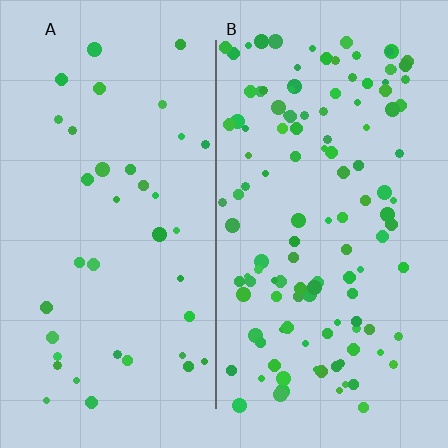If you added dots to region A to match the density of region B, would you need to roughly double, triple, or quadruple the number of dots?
Approximately triple.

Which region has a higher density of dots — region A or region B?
B (the right).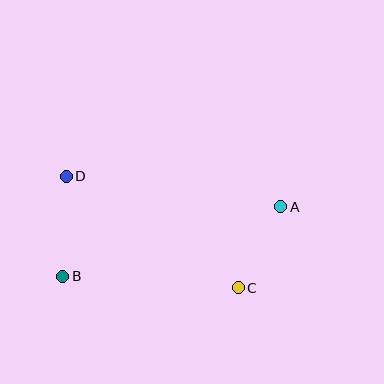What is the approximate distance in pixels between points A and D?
The distance between A and D is approximately 216 pixels.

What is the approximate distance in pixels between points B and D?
The distance between B and D is approximately 100 pixels.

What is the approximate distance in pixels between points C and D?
The distance between C and D is approximately 205 pixels.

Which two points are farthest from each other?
Points A and B are farthest from each other.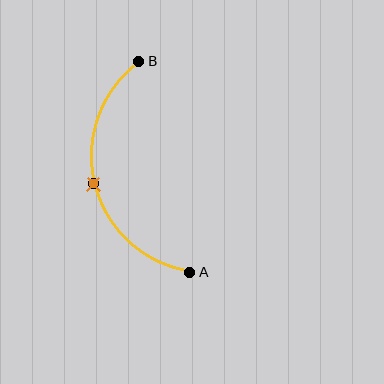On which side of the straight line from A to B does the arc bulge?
The arc bulges to the left of the straight line connecting A and B.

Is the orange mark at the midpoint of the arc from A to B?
Yes. The orange mark lies on the arc at equal arc-length from both A and B — it is the arc midpoint.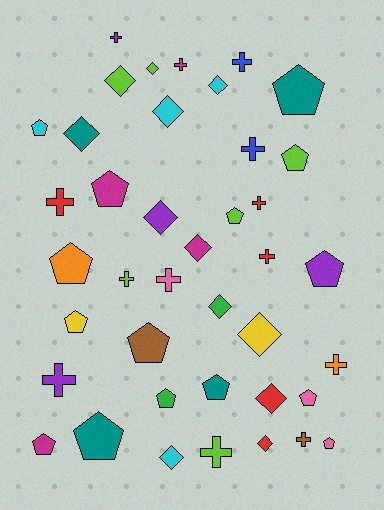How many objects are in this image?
There are 40 objects.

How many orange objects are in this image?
There are 2 orange objects.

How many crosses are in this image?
There are 13 crosses.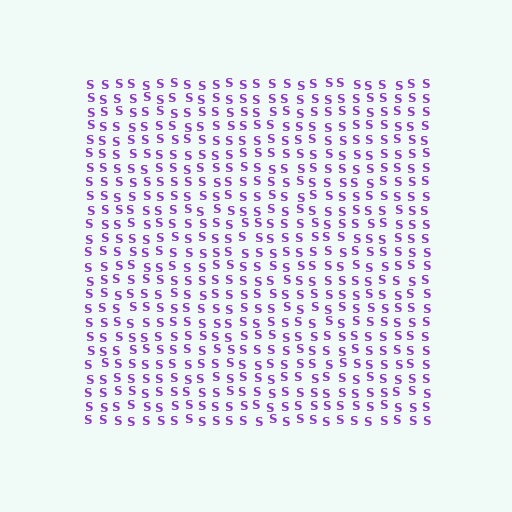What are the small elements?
The small elements are letter S's.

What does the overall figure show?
The overall figure shows a square.